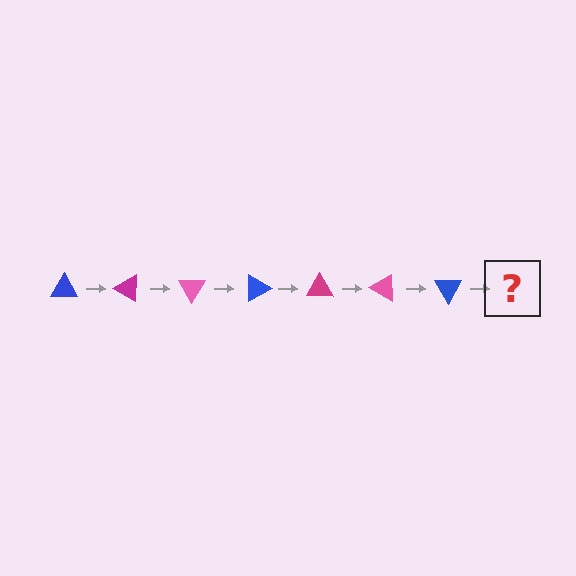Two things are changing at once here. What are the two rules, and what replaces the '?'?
The two rules are that it rotates 30 degrees each step and the color cycles through blue, magenta, and pink. The '?' should be a magenta triangle, rotated 210 degrees from the start.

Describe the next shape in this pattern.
It should be a magenta triangle, rotated 210 degrees from the start.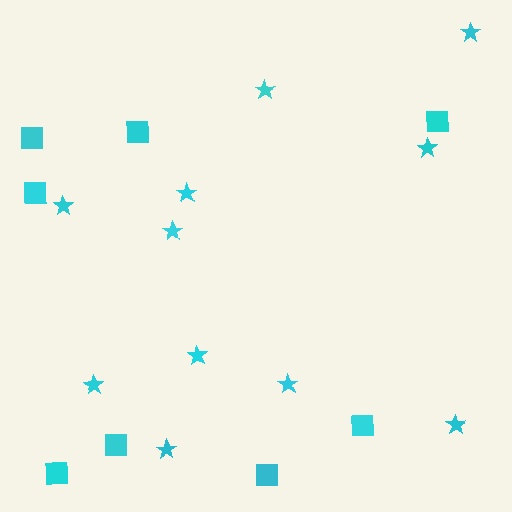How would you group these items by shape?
There are 2 groups: one group of squares (8) and one group of stars (11).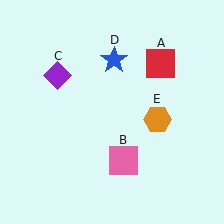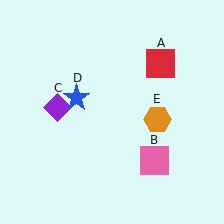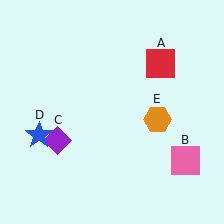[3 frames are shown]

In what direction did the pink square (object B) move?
The pink square (object B) moved right.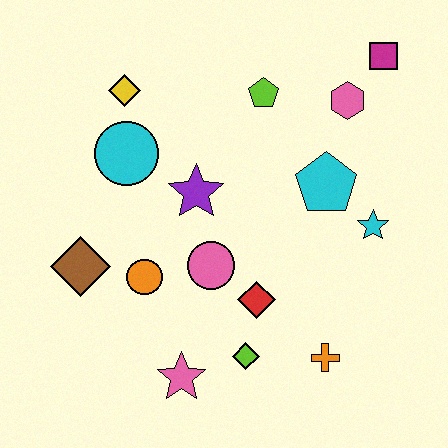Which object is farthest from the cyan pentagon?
The brown diamond is farthest from the cyan pentagon.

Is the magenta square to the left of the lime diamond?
No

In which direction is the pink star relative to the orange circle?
The pink star is below the orange circle.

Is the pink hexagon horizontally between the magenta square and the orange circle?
Yes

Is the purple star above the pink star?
Yes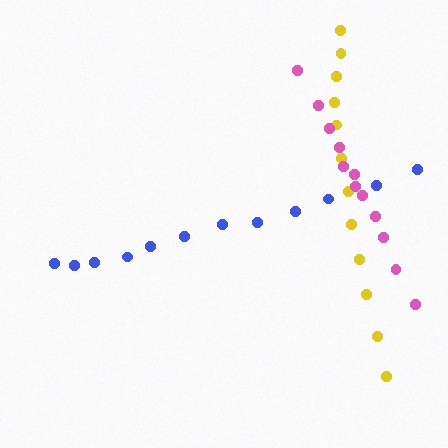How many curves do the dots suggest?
There are 3 distinct paths.